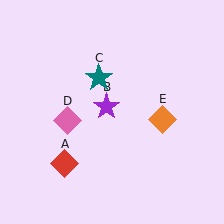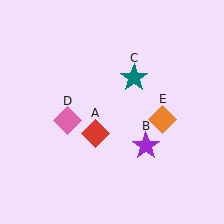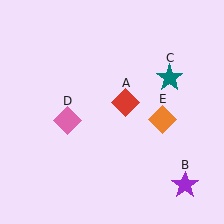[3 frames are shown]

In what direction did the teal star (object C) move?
The teal star (object C) moved right.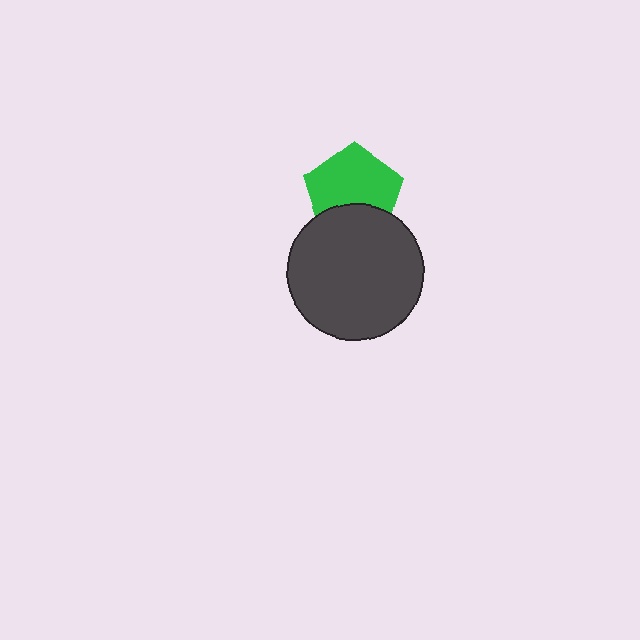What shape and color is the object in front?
The object in front is a dark gray circle.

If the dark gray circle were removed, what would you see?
You would see the complete green pentagon.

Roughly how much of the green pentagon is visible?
Most of it is visible (roughly 68%).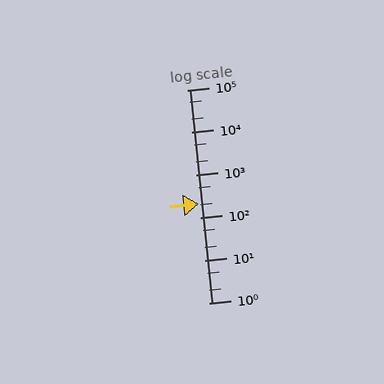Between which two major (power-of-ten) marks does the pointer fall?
The pointer is between 100 and 1000.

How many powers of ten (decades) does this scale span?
The scale spans 5 decades, from 1 to 100000.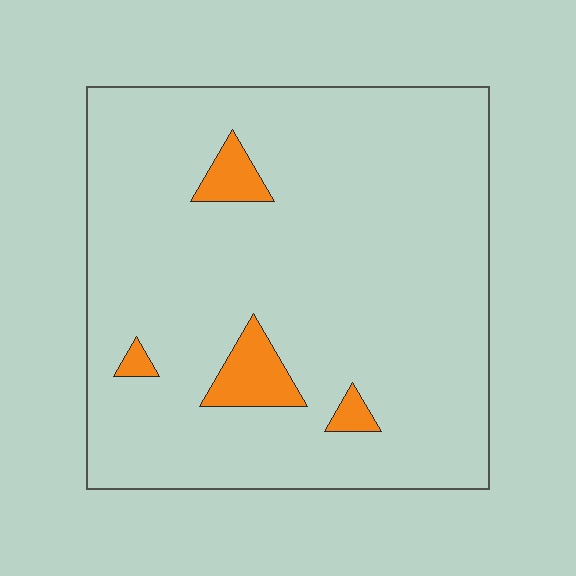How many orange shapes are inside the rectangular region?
4.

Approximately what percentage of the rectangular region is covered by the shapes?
Approximately 5%.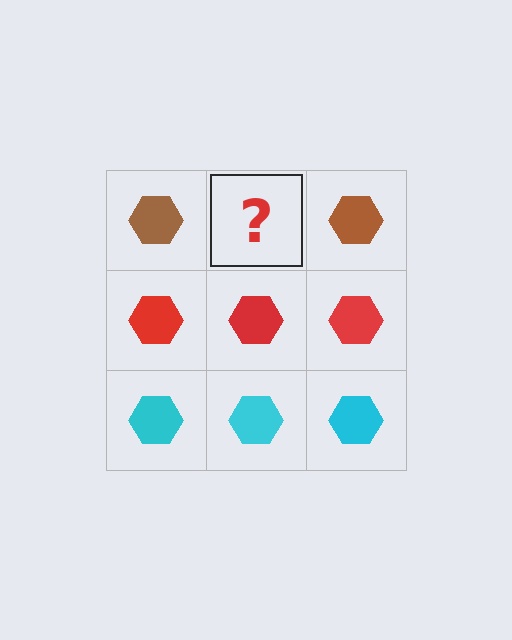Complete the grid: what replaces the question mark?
The question mark should be replaced with a brown hexagon.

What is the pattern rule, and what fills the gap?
The rule is that each row has a consistent color. The gap should be filled with a brown hexagon.